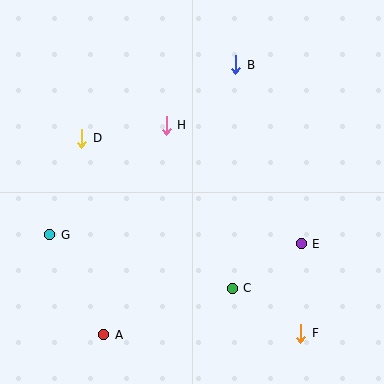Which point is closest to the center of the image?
Point H at (166, 125) is closest to the center.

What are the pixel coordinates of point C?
Point C is at (232, 288).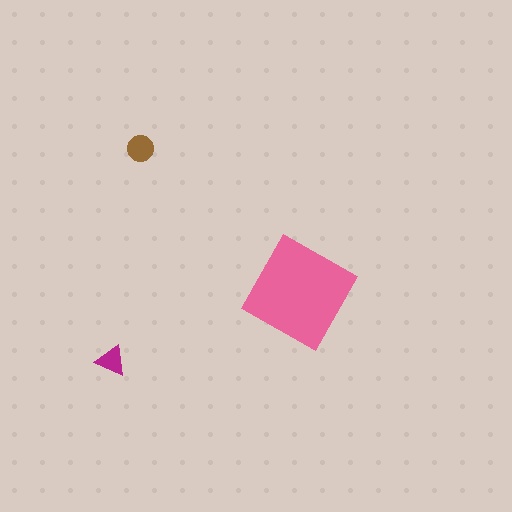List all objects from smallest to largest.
The magenta triangle, the brown circle, the pink diamond.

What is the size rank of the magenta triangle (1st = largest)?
3rd.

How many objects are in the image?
There are 3 objects in the image.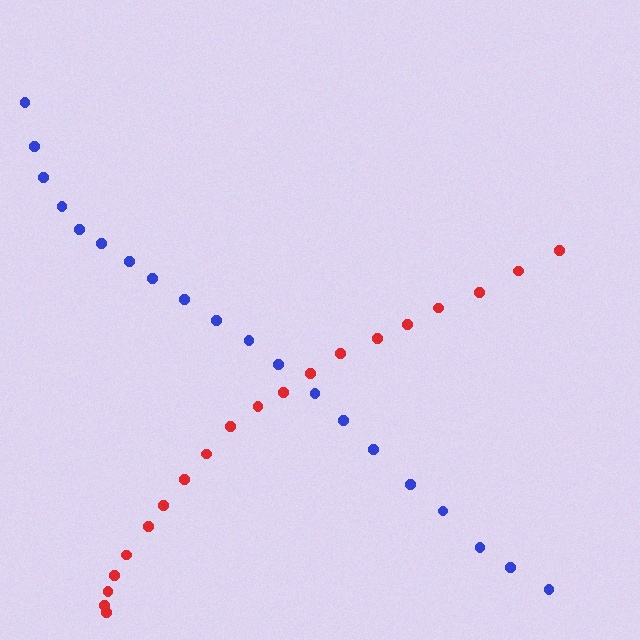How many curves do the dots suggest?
There are 2 distinct paths.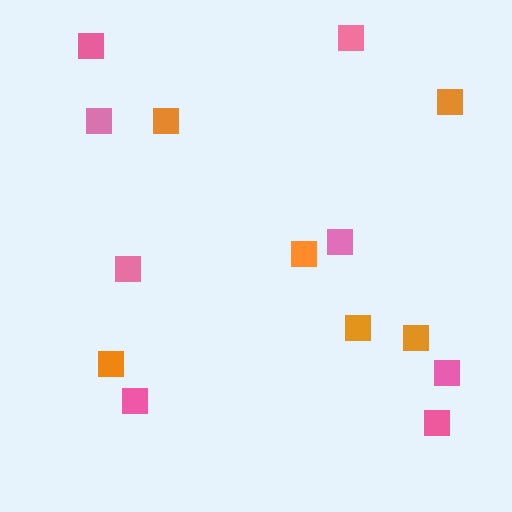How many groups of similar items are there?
There are 2 groups: one group of pink squares (8) and one group of orange squares (6).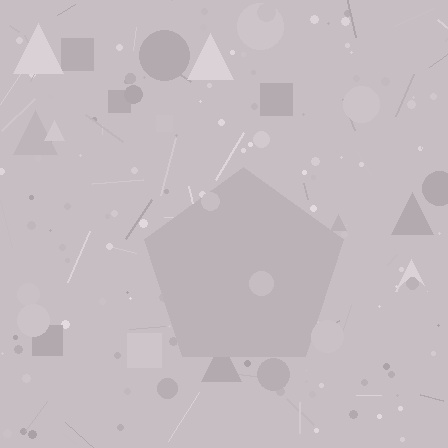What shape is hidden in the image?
A pentagon is hidden in the image.